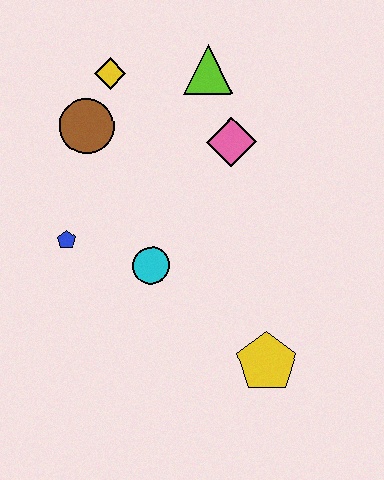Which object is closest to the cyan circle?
The blue pentagon is closest to the cyan circle.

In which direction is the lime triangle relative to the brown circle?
The lime triangle is to the right of the brown circle.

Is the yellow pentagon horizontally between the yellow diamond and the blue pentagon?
No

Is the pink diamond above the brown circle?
No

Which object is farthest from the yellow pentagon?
The yellow diamond is farthest from the yellow pentagon.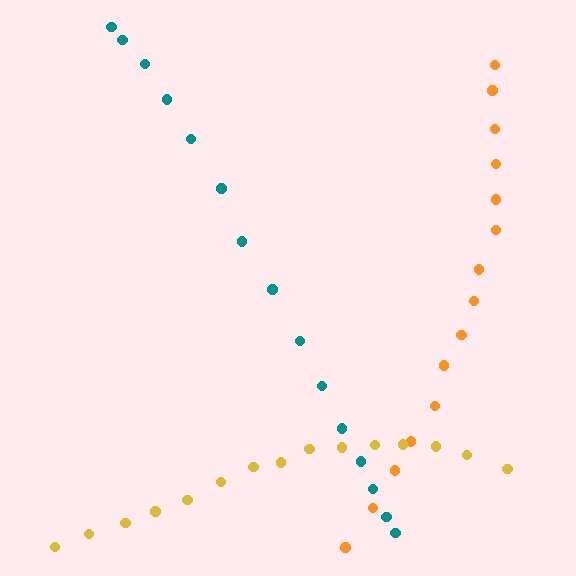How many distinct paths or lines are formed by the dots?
There are 3 distinct paths.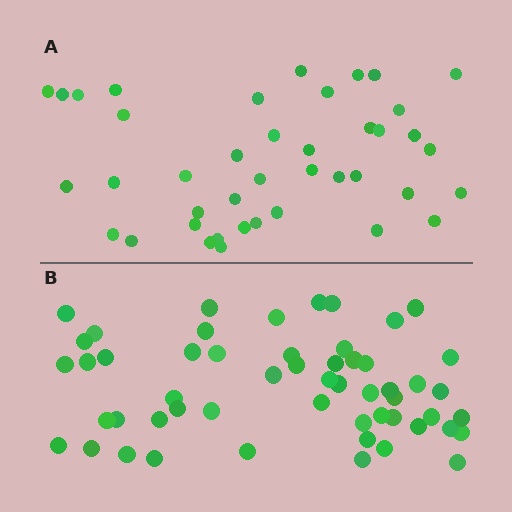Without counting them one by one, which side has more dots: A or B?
Region B (the bottom region) has more dots.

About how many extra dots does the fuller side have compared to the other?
Region B has approximately 15 more dots than region A.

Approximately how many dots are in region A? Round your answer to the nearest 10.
About 40 dots. (The exact count is 41, which rounds to 40.)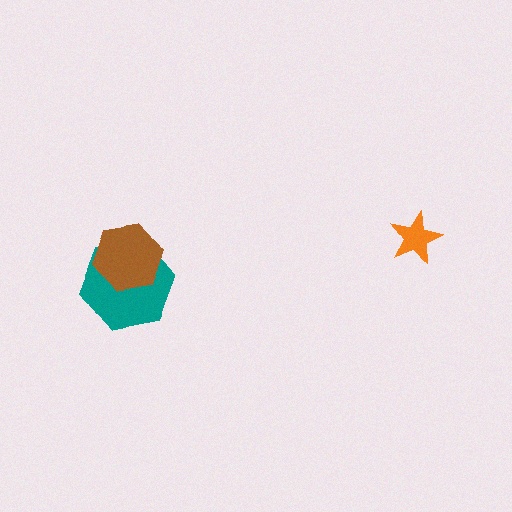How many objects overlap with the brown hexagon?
1 object overlaps with the brown hexagon.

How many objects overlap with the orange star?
0 objects overlap with the orange star.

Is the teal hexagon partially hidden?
Yes, it is partially covered by another shape.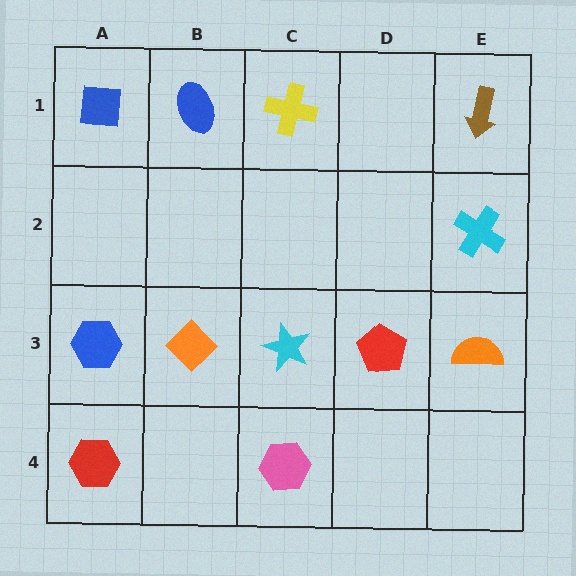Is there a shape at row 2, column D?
No, that cell is empty.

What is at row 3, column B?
An orange diamond.